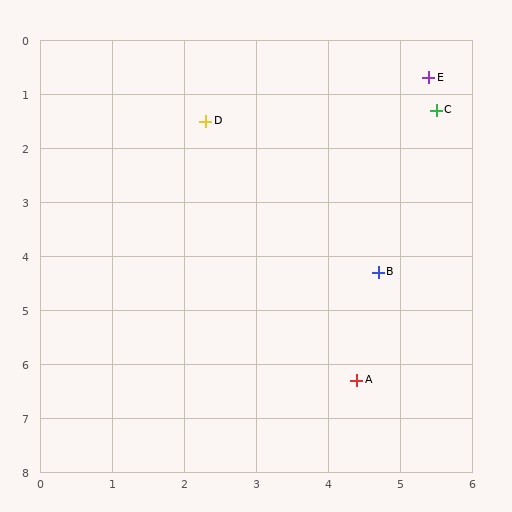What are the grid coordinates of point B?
Point B is at approximately (4.7, 4.3).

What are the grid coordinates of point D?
Point D is at approximately (2.3, 1.5).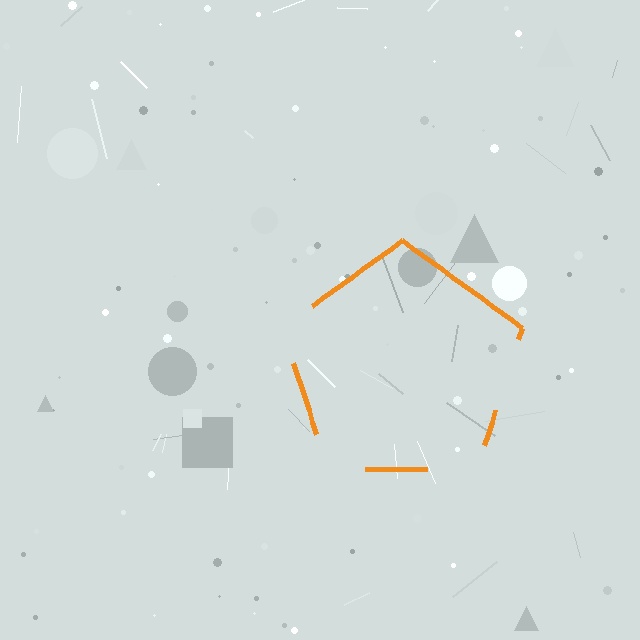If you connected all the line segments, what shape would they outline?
They would outline a pentagon.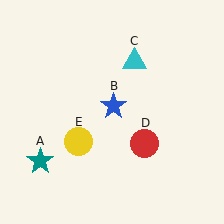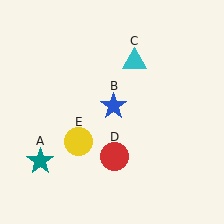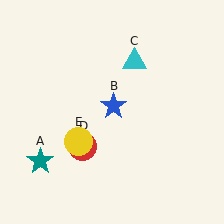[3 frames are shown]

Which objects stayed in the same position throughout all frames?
Teal star (object A) and blue star (object B) and cyan triangle (object C) and yellow circle (object E) remained stationary.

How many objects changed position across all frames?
1 object changed position: red circle (object D).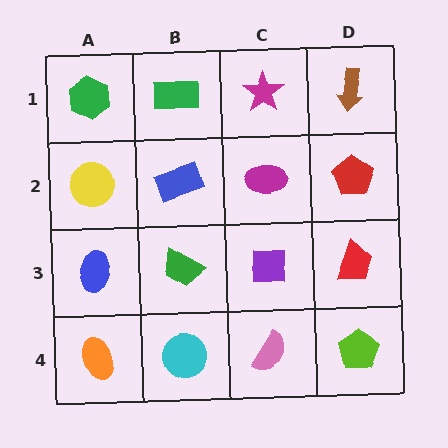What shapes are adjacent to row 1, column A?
A yellow circle (row 2, column A), a green rectangle (row 1, column B).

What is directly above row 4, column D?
A red trapezoid.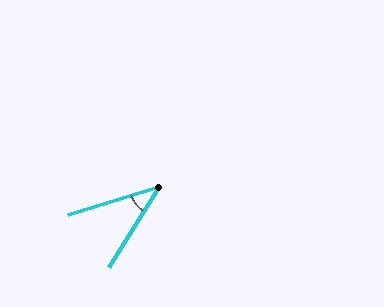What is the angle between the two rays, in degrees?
Approximately 41 degrees.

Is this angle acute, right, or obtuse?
It is acute.